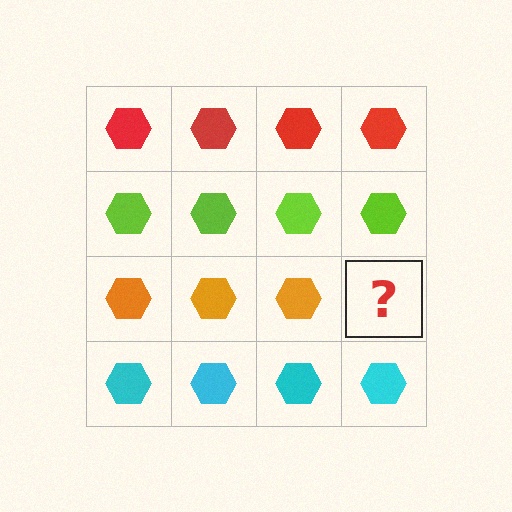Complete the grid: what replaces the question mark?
The question mark should be replaced with an orange hexagon.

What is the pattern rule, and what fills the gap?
The rule is that each row has a consistent color. The gap should be filled with an orange hexagon.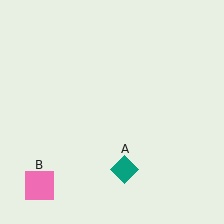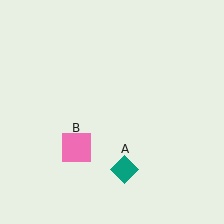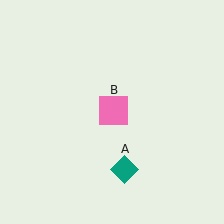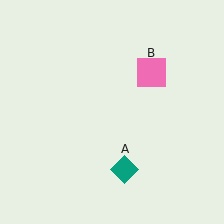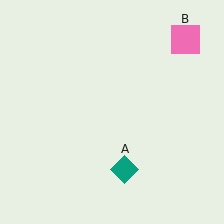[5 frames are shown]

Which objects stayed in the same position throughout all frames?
Teal diamond (object A) remained stationary.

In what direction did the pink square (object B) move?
The pink square (object B) moved up and to the right.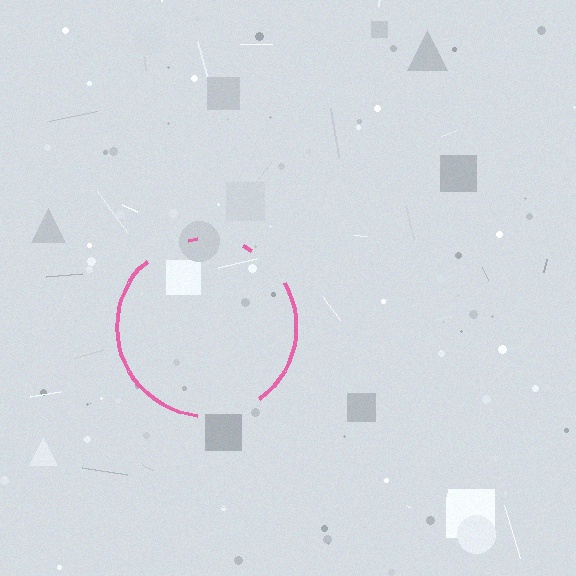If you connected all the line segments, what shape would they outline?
They would outline a circle.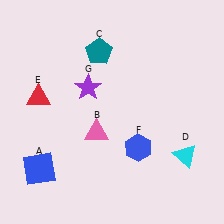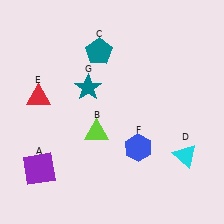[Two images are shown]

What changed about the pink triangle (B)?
In Image 1, B is pink. In Image 2, it changed to lime.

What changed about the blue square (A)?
In Image 1, A is blue. In Image 2, it changed to purple.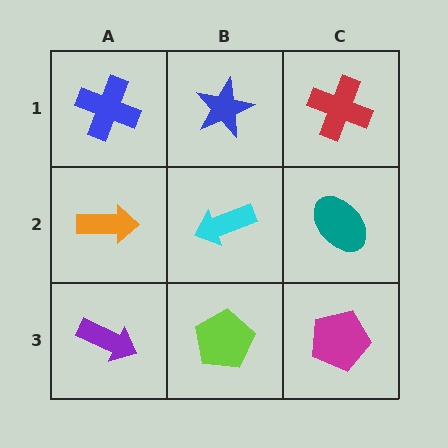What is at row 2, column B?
A cyan arrow.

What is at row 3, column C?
A magenta pentagon.